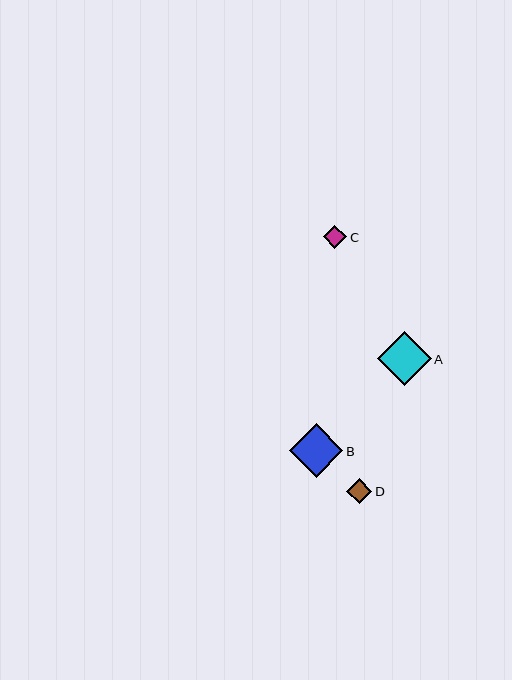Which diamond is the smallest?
Diamond C is the smallest with a size of approximately 23 pixels.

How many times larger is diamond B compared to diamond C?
Diamond B is approximately 2.3 times the size of diamond C.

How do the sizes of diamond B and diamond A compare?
Diamond B and diamond A are approximately the same size.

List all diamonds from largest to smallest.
From largest to smallest: B, A, D, C.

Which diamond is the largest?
Diamond B is the largest with a size of approximately 54 pixels.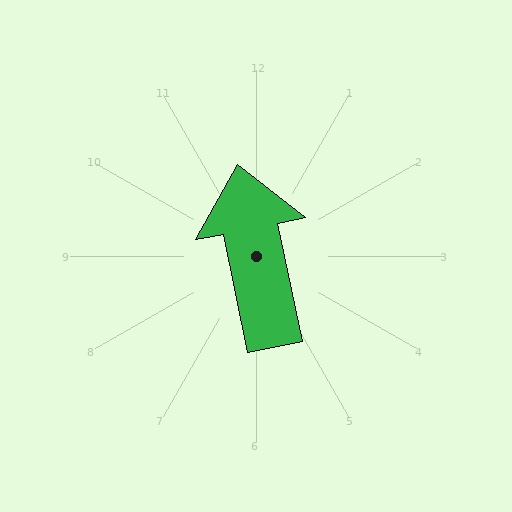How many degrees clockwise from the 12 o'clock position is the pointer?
Approximately 348 degrees.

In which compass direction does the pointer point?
North.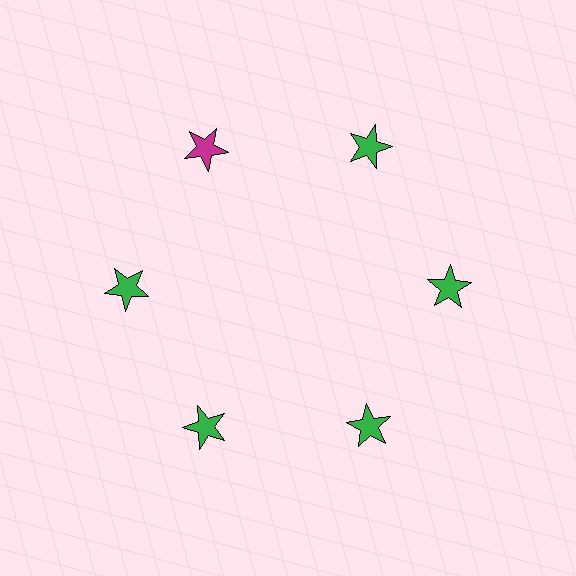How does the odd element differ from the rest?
It has a different color: magenta instead of green.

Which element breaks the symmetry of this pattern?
The magenta star at roughly the 11 o'clock position breaks the symmetry. All other shapes are green stars.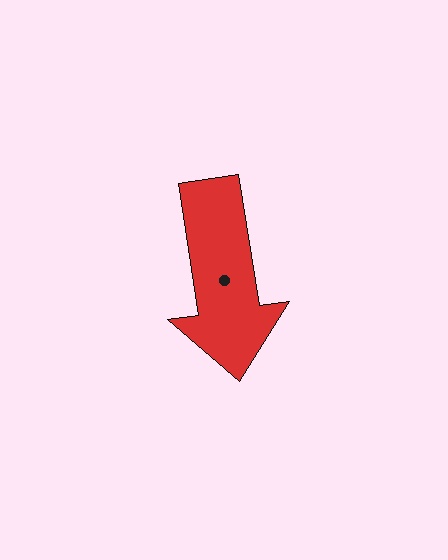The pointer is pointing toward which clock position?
Roughly 6 o'clock.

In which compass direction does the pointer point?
South.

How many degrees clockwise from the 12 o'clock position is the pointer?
Approximately 171 degrees.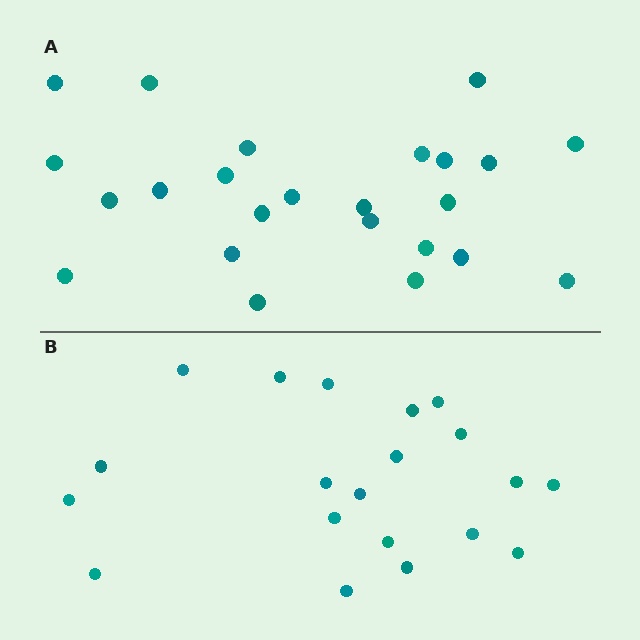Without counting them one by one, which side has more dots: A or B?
Region A (the top region) has more dots.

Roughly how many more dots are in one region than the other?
Region A has about 4 more dots than region B.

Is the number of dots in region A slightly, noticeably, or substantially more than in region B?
Region A has only slightly more — the two regions are fairly close. The ratio is roughly 1.2 to 1.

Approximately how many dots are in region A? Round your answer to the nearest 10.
About 20 dots. (The exact count is 24, which rounds to 20.)